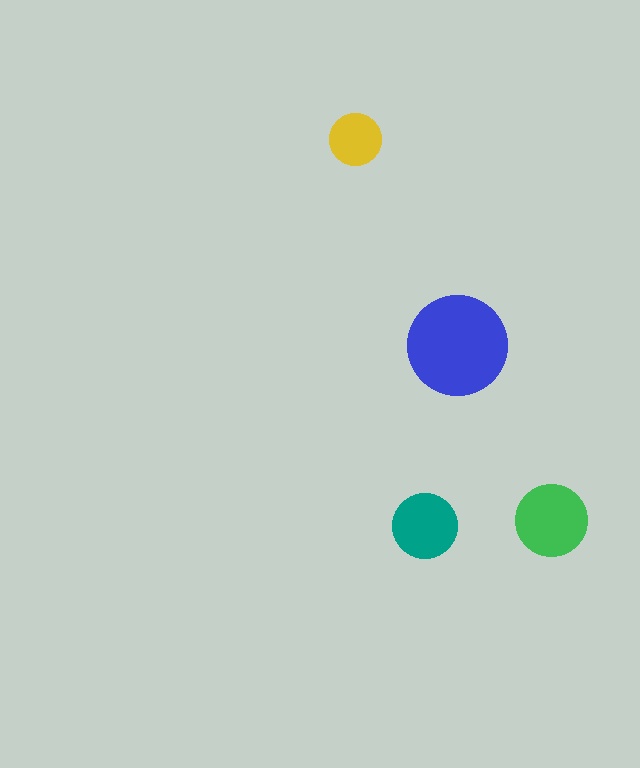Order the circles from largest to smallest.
the blue one, the green one, the teal one, the yellow one.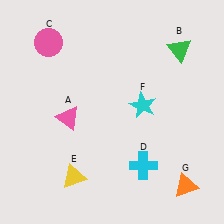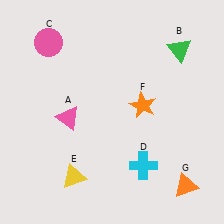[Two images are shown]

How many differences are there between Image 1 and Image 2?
There is 1 difference between the two images.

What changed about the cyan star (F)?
In Image 1, F is cyan. In Image 2, it changed to orange.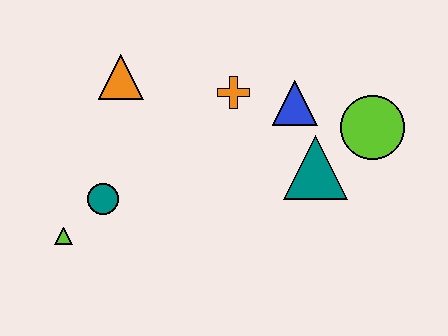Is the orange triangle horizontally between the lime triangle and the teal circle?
No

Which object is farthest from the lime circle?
The lime triangle is farthest from the lime circle.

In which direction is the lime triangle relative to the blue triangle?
The lime triangle is to the left of the blue triangle.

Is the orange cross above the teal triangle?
Yes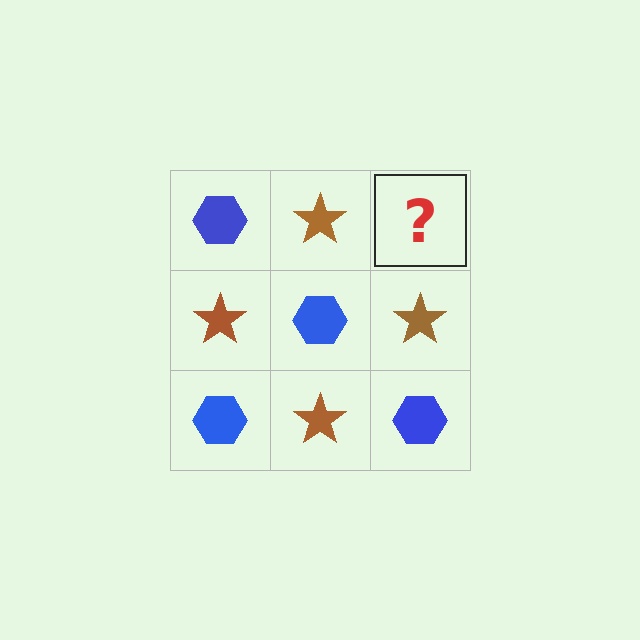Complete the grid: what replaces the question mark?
The question mark should be replaced with a blue hexagon.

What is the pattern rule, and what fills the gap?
The rule is that it alternates blue hexagon and brown star in a checkerboard pattern. The gap should be filled with a blue hexagon.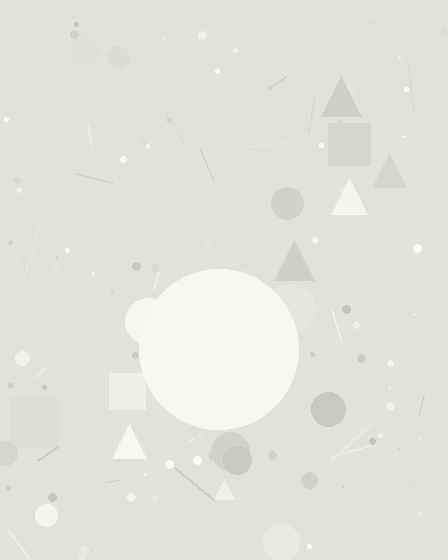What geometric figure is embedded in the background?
A circle is embedded in the background.